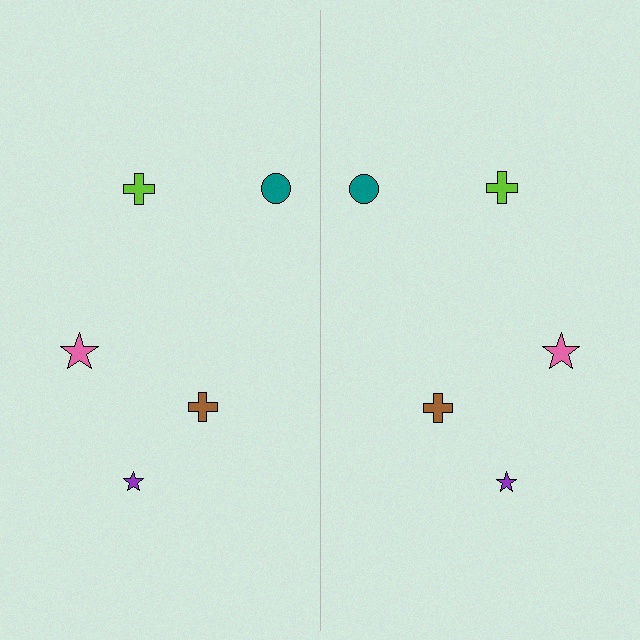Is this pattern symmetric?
Yes, this pattern has bilateral (reflection) symmetry.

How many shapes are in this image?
There are 10 shapes in this image.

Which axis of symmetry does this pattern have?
The pattern has a vertical axis of symmetry running through the center of the image.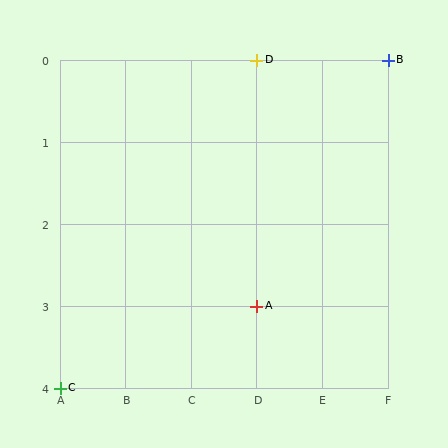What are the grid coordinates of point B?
Point B is at grid coordinates (F, 0).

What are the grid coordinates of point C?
Point C is at grid coordinates (A, 4).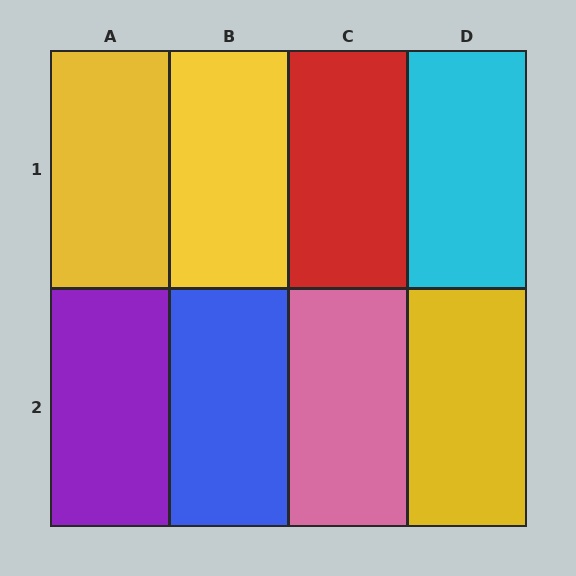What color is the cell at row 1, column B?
Yellow.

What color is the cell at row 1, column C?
Red.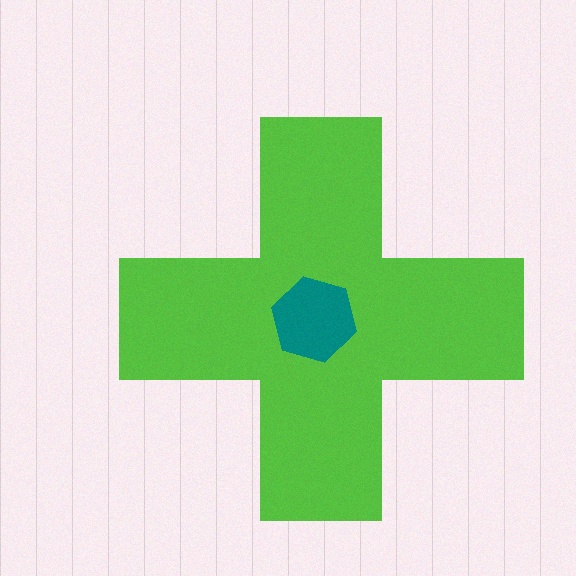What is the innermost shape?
The teal hexagon.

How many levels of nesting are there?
2.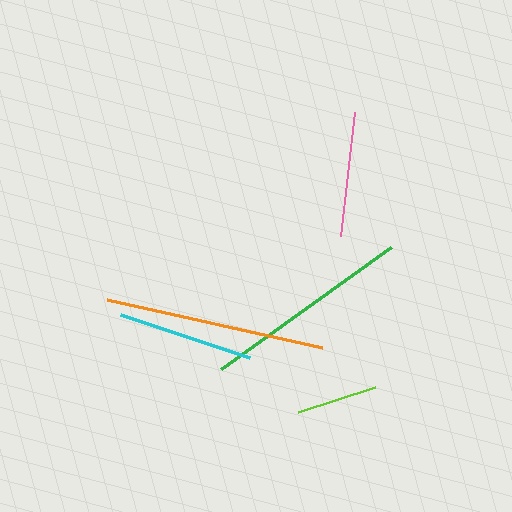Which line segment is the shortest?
The lime line is the shortest at approximately 80 pixels.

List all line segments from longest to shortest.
From longest to shortest: orange, green, cyan, pink, lime.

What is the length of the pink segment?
The pink segment is approximately 124 pixels long.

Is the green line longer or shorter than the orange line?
The orange line is longer than the green line.